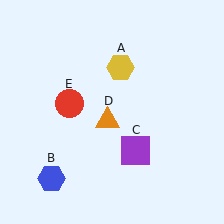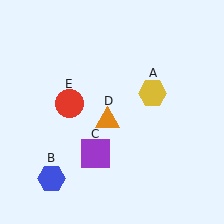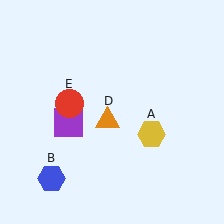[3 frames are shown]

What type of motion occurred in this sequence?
The yellow hexagon (object A), purple square (object C) rotated clockwise around the center of the scene.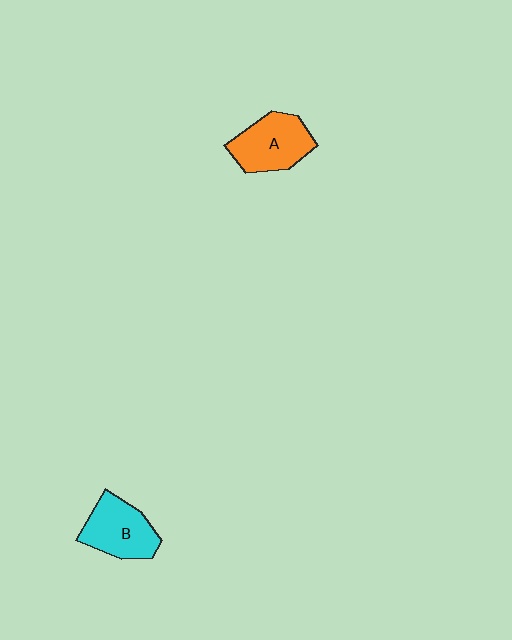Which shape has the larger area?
Shape A (orange).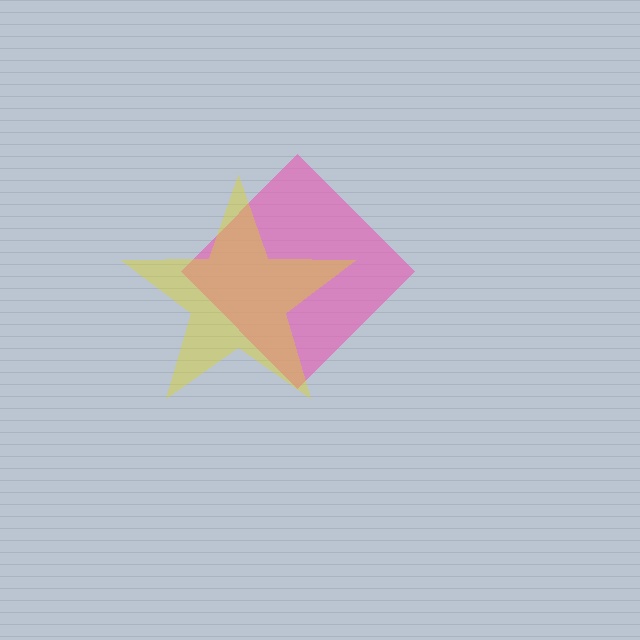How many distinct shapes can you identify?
There are 2 distinct shapes: a pink diamond, a yellow star.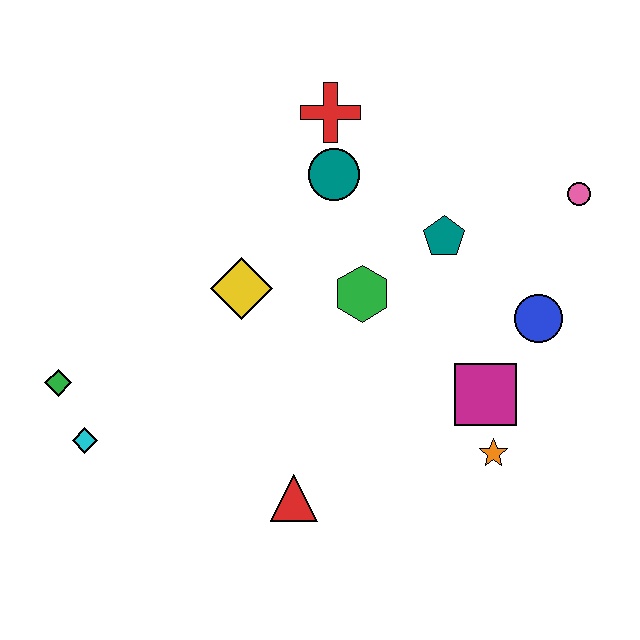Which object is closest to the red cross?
The teal circle is closest to the red cross.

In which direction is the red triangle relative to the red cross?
The red triangle is below the red cross.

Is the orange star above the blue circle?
No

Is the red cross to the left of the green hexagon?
Yes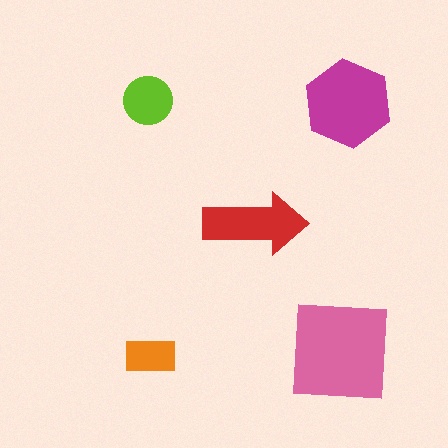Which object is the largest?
The pink square.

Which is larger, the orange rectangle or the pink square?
The pink square.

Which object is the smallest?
The orange rectangle.